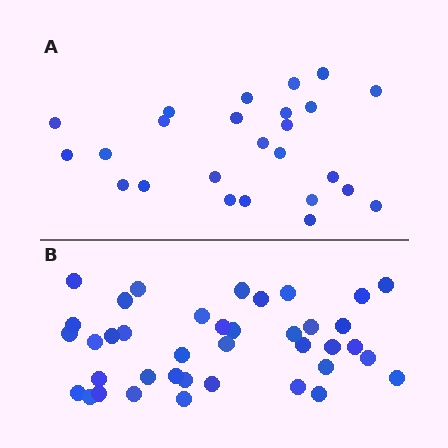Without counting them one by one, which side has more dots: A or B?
Region B (the bottom region) has more dots.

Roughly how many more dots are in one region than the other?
Region B has approximately 15 more dots than region A.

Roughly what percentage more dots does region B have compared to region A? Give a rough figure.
About 55% more.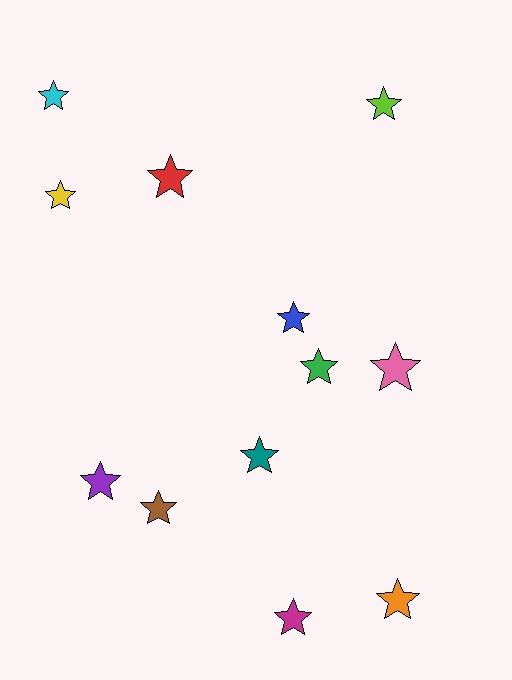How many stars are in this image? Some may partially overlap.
There are 12 stars.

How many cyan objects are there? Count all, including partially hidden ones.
There is 1 cyan object.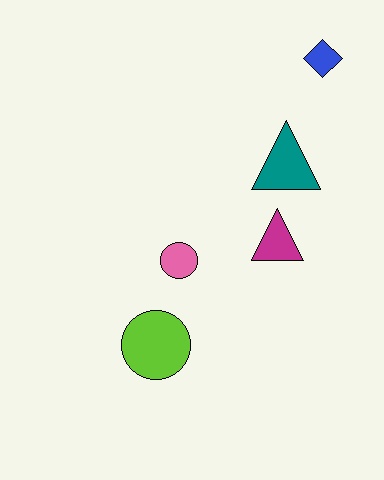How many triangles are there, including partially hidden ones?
There are 2 triangles.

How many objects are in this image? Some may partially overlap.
There are 5 objects.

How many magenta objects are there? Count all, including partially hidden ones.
There is 1 magenta object.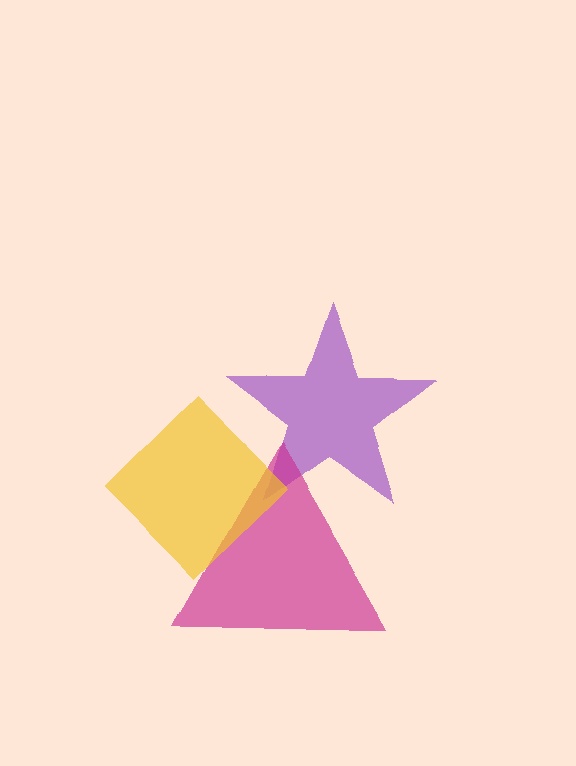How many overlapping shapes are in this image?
There are 3 overlapping shapes in the image.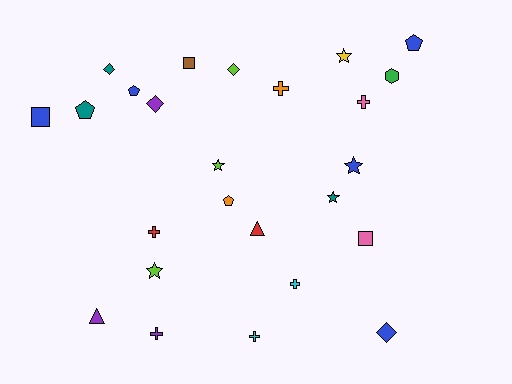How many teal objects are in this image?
There are 3 teal objects.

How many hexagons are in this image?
There is 1 hexagon.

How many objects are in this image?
There are 25 objects.